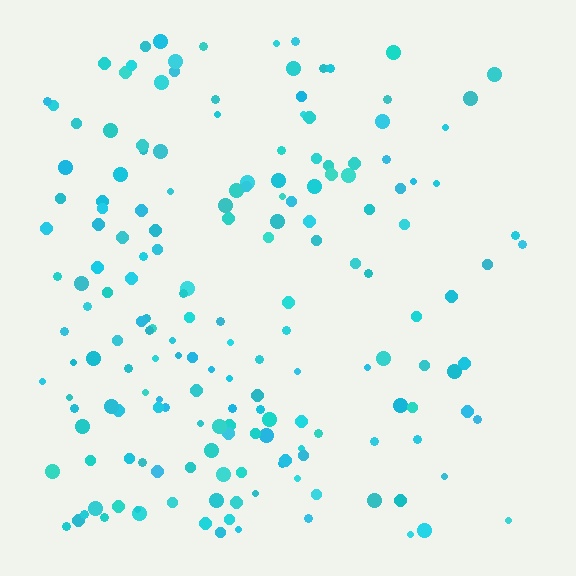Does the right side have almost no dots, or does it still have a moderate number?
Still a moderate number, just noticeably fewer than the left.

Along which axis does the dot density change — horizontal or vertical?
Horizontal.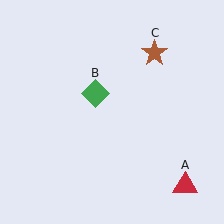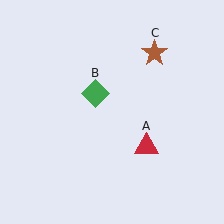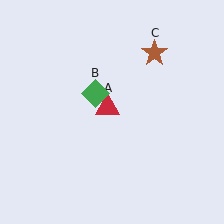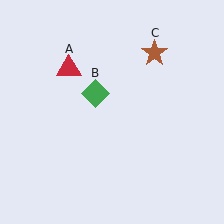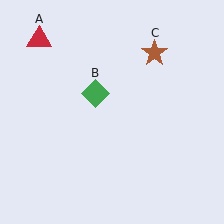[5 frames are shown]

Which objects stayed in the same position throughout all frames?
Green diamond (object B) and brown star (object C) remained stationary.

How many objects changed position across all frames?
1 object changed position: red triangle (object A).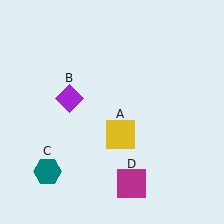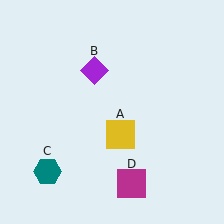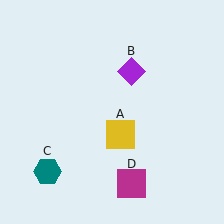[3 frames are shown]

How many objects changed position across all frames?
1 object changed position: purple diamond (object B).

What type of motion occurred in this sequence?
The purple diamond (object B) rotated clockwise around the center of the scene.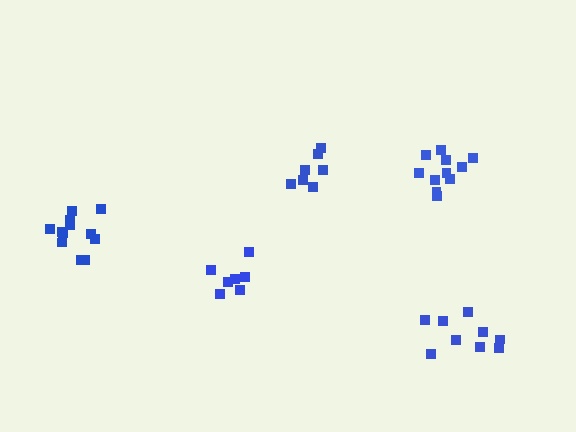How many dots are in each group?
Group 1: 7 dots, Group 2: 11 dots, Group 3: 7 dots, Group 4: 12 dots, Group 5: 9 dots (46 total).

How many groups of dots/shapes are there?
There are 5 groups.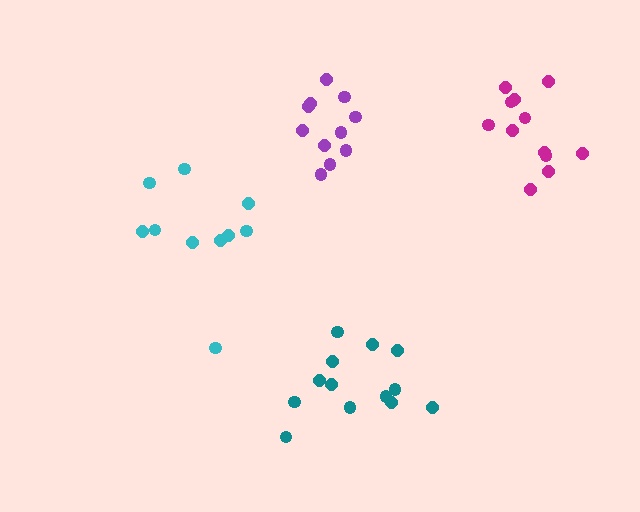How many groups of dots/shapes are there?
There are 4 groups.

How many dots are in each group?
Group 1: 12 dots, Group 2: 13 dots, Group 3: 10 dots, Group 4: 11 dots (46 total).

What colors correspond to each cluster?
The clusters are colored: magenta, teal, cyan, purple.